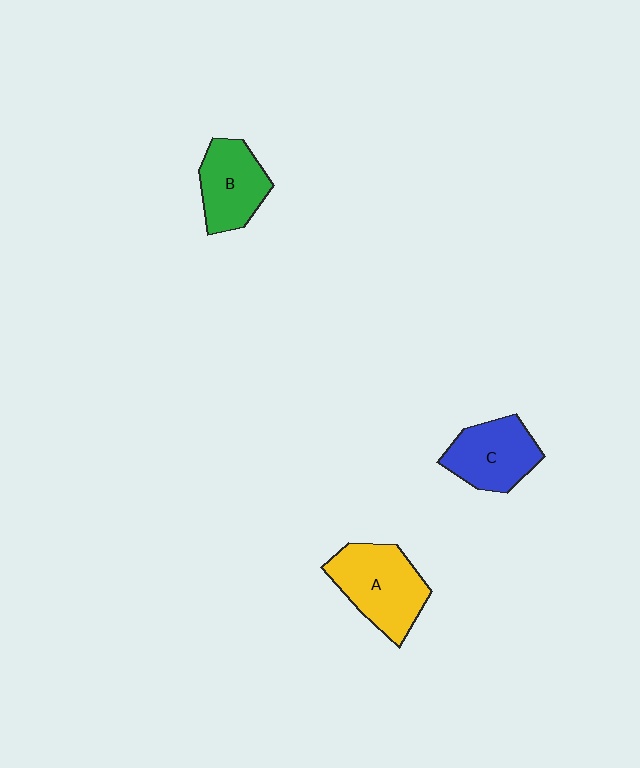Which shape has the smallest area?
Shape B (green).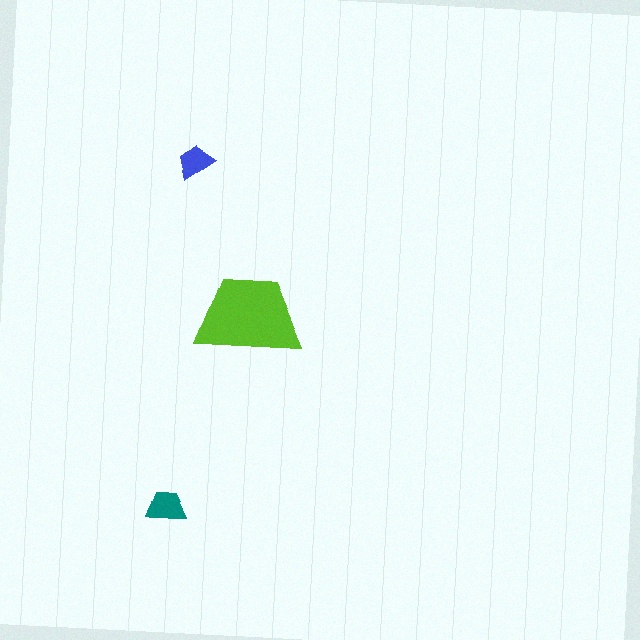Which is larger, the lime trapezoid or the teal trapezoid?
The lime one.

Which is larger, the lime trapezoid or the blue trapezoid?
The lime one.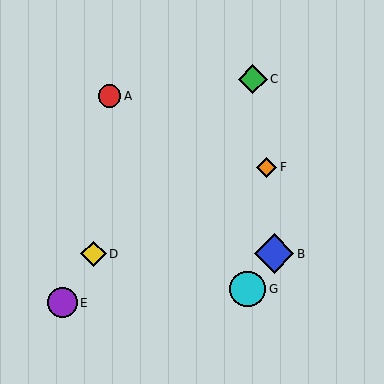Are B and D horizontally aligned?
Yes, both are at y≈254.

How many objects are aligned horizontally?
2 objects (B, D) are aligned horizontally.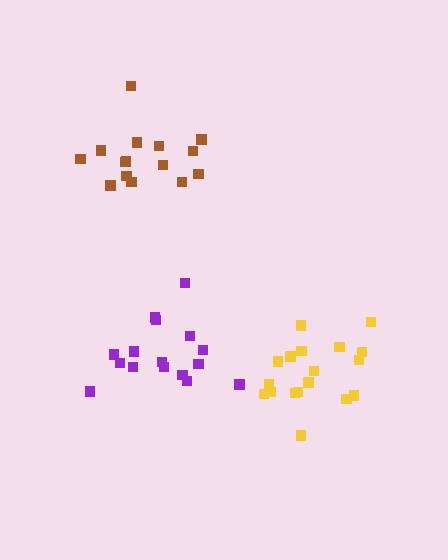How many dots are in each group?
Group 1: 15 dots, Group 2: 16 dots, Group 3: 18 dots (49 total).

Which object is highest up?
The brown cluster is topmost.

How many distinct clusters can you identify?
There are 3 distinct clusters.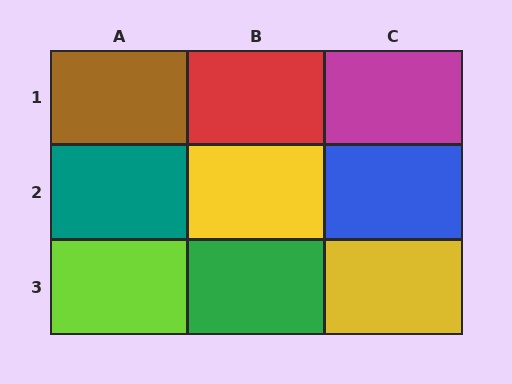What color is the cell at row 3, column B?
Green.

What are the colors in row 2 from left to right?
Teal, yellow, blue.